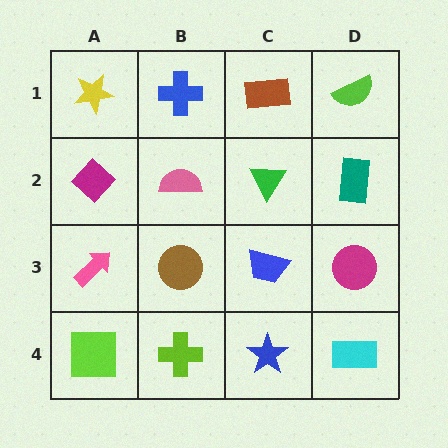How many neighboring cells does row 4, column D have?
2.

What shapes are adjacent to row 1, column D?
A teal rectangle (row 2, column D), a brown rectangle (row 1, column C).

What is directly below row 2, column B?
A brown circle.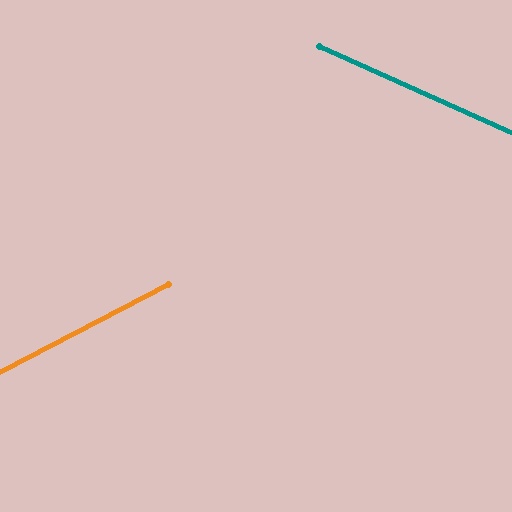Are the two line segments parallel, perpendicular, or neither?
Neither parallel nor perpendicular — they differ by about 51°.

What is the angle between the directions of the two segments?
Approximately 51 degrees.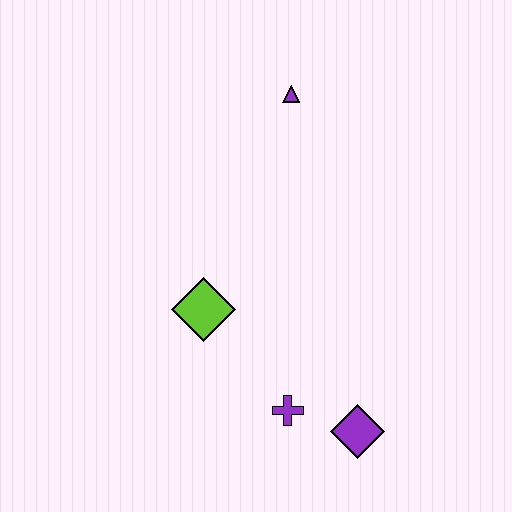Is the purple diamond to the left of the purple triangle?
No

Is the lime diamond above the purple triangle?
No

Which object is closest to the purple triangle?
The lime diamond is closest to the purple triangle.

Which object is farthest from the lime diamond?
The purple triangle is farthest from the lime diamond.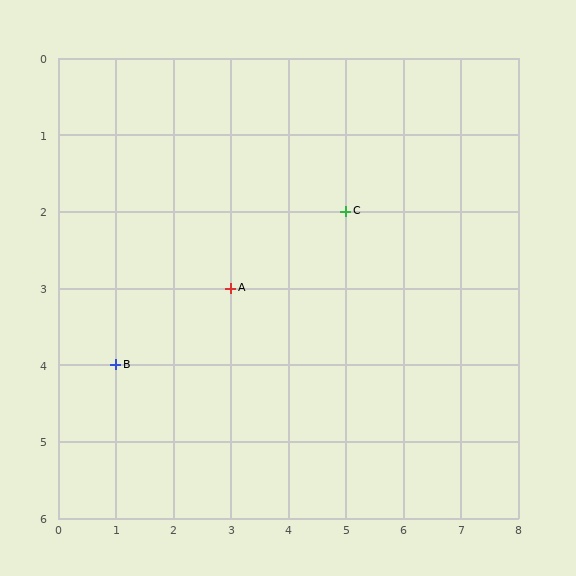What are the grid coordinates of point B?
Point B is at grid coordinates (1, 4).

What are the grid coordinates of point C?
Point C is at grid coordinates (5, 2).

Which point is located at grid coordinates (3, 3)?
Point A is at (3, 3).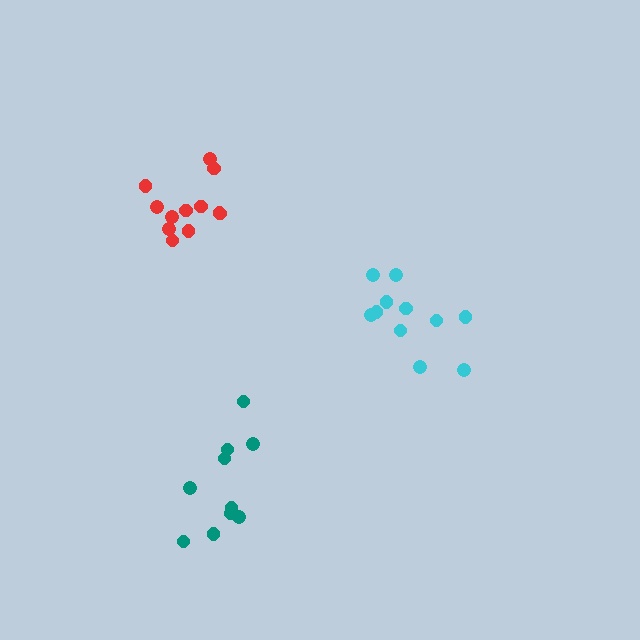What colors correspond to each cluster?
The clusters are colored: teal, cyan, red.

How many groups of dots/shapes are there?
There are 3 groups.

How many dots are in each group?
Group 1: 10 dots, Group 2: 11 dots, Group 3: 12 dots (33 total).